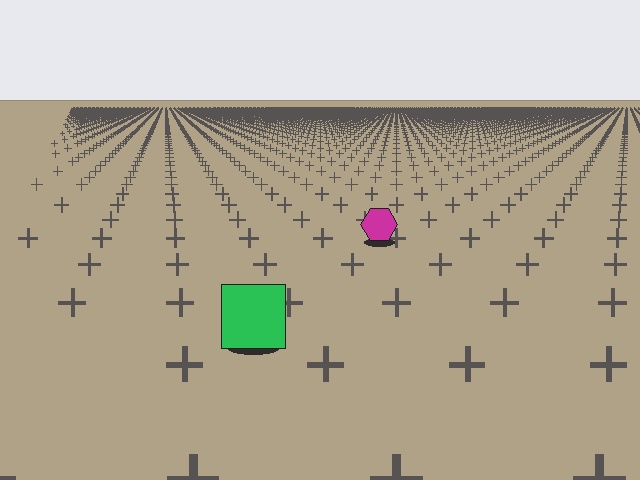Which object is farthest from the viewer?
The magenta hexagon is farthest from the viewer. It appears smaller and the ground texture around it is denser.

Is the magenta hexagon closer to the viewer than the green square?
No. The green square is closer — you can tell from the texture gradient: the ground texture is coarser near it.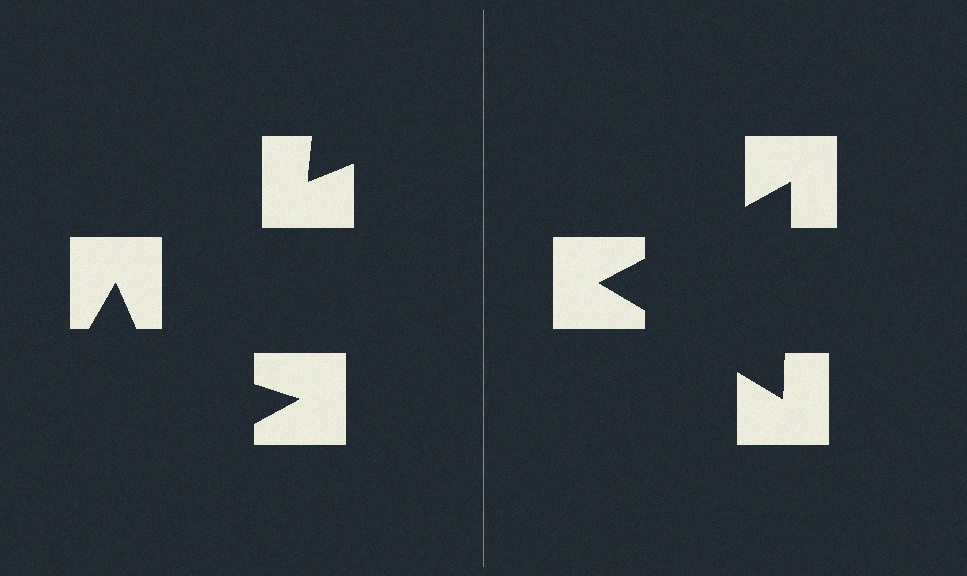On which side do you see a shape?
An illusory triangle appears on the right side. On the left side the wedge cuts are rotated, so no coherent shape forms.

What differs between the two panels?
The notched squares are positioned identically on both sides; only the wedge orientations differ. On the right they align to a triangle; on the left they are misaligned.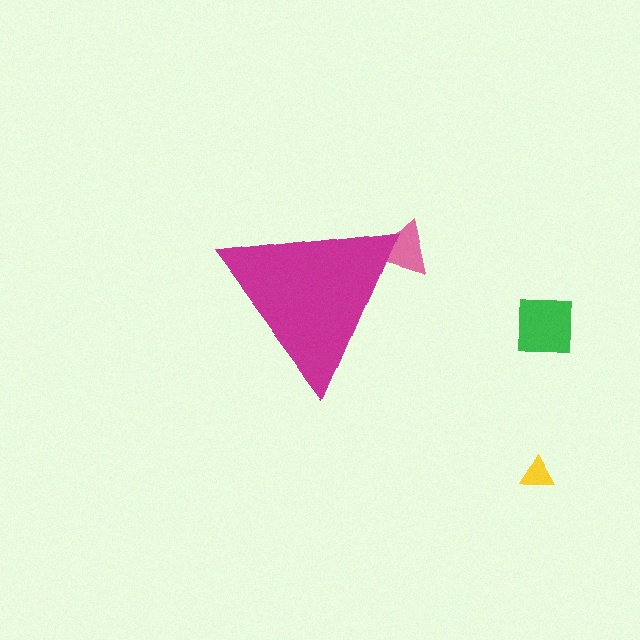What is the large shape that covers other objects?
A magenta triangle.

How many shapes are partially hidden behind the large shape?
1 shape is partially hidden.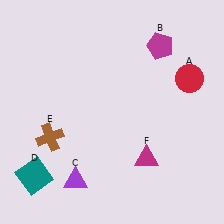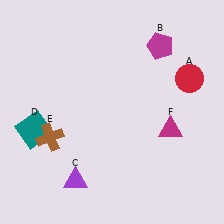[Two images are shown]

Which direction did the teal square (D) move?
The teal square (D) moved up.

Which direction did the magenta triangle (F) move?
The magenta triangle (F) moved up.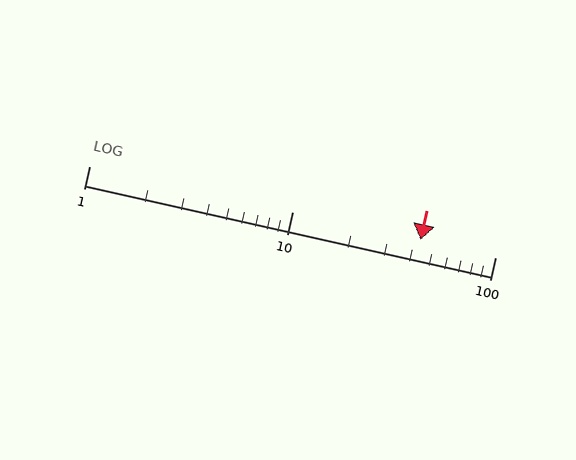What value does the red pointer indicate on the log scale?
The pointer indicates approximately 43.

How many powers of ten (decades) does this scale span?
The scale spans 2 decades, from 1 to 100.